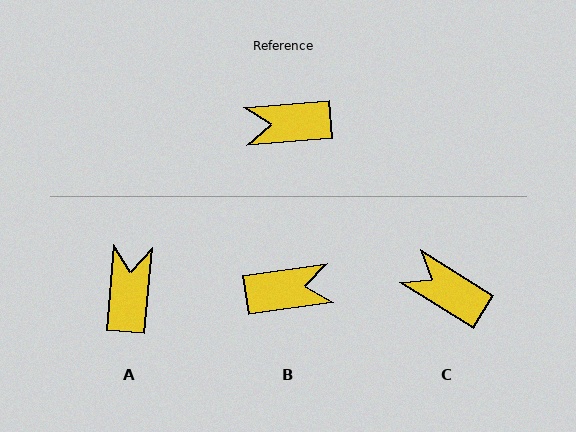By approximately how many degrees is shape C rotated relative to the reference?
Approximately 36 degrees clockwise.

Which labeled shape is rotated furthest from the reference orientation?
B, about 176 degrees away.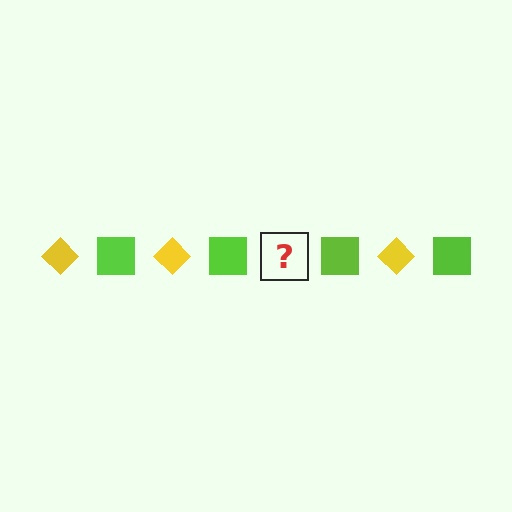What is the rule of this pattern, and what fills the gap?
The rule is that the pattern alternates between yellow diamond and lime square. The gap should be filled with a yellow diamond.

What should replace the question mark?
The question mark should be replaced with a yellow diamond.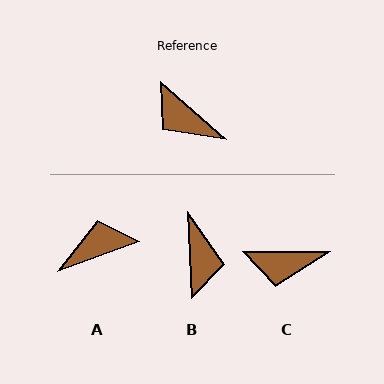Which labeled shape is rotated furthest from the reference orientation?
B, about 134 degrees away.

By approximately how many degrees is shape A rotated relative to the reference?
Approximately 119 degrees clockwise.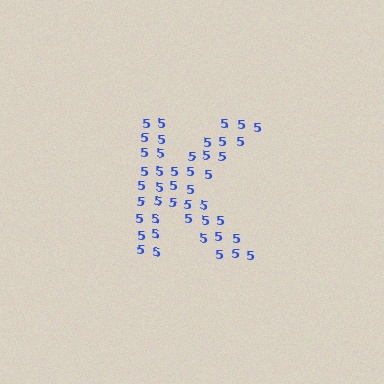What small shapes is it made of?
It is made of small digit 5's.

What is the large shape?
The large shape is the letter K.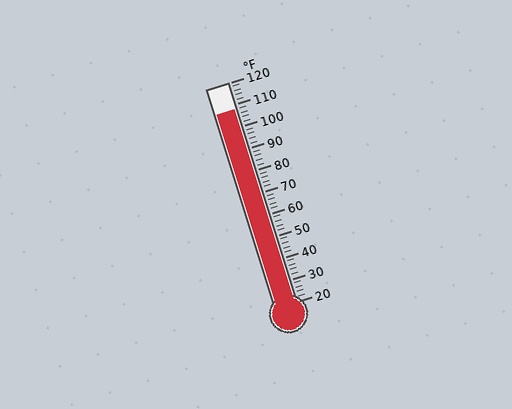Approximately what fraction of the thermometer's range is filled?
The thermometer is filled to approximately 90% of its range.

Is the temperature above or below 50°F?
The temperature is above 50°F.